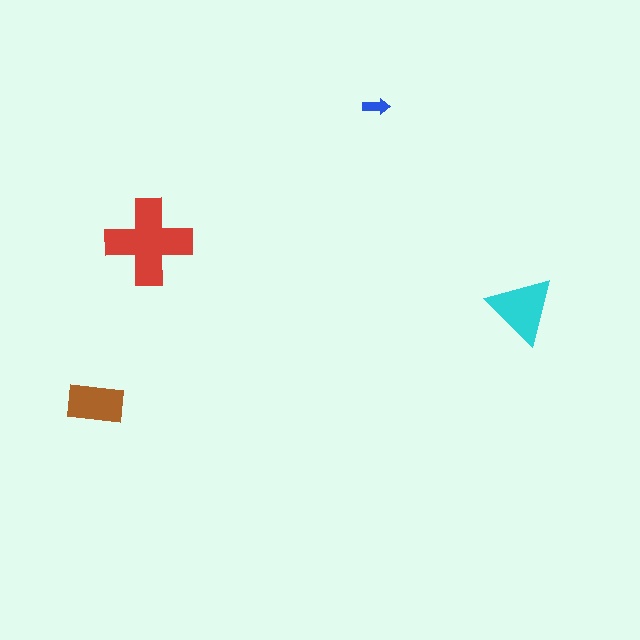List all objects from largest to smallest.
The red cross, the cyan triangle, the brown rectangle, the blue arrow.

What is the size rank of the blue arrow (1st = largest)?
4th.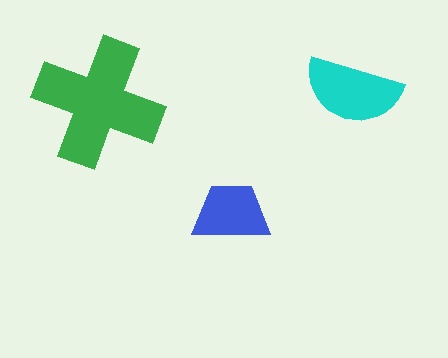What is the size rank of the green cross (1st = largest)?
1st.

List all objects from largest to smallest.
The green cross, the cyan semicircle, the blue trapezoid.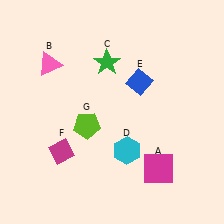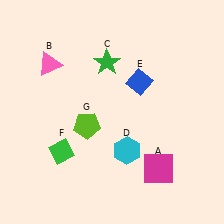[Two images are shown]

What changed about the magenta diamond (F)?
In Image 1, F is magenta. In Image 2, it changed to green.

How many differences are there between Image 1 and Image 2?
There is 1 difference between the two images.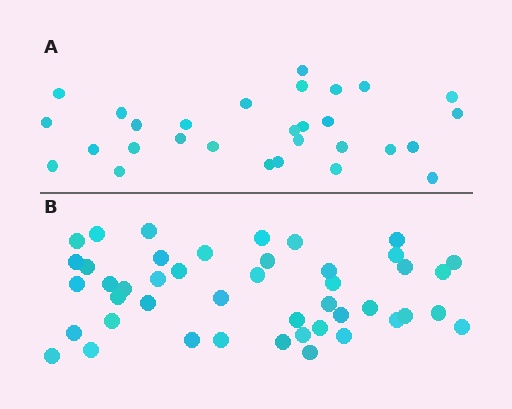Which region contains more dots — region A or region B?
Region B (the bottom region) has more dots.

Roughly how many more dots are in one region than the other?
Region B has approximately 15 more dots than region A.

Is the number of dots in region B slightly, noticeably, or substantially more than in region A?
Region B has substantially more. The ratio is roughly 1.6 to 1.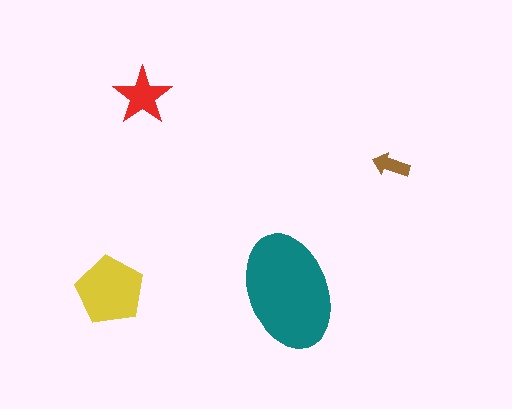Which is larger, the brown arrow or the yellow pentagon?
The yellow pentagon.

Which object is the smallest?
The brown arrow.